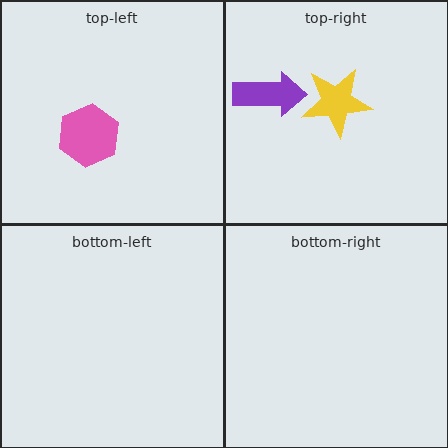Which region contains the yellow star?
The top-right region.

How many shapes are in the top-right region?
2.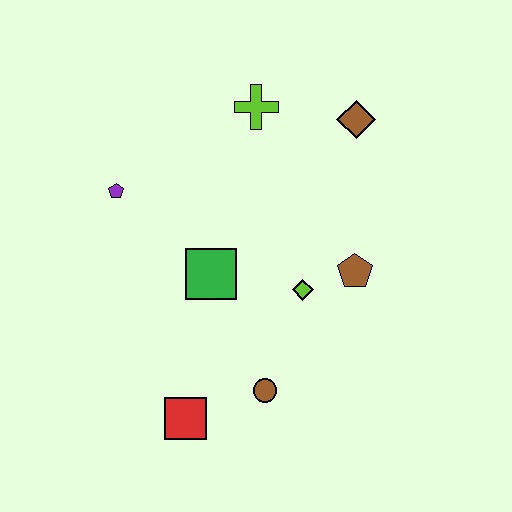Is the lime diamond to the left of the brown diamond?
Yes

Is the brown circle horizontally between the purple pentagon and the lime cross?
No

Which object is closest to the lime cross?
The brown diamond is closest to the lime cross.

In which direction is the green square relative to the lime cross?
The green square is below the lime cross.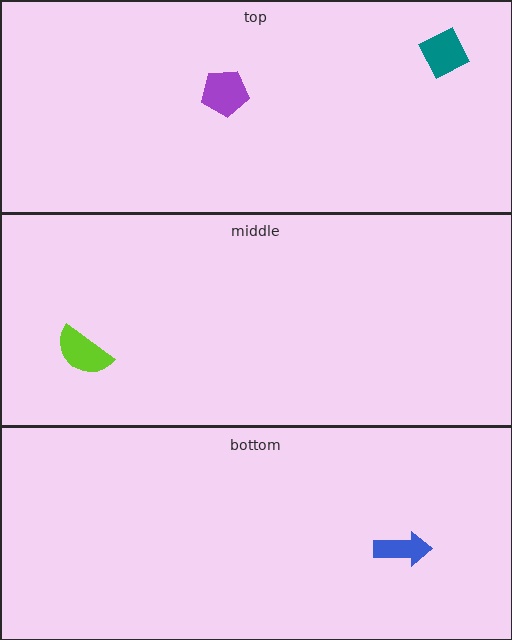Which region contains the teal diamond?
The top region.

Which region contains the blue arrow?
The bottom region.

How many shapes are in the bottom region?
1.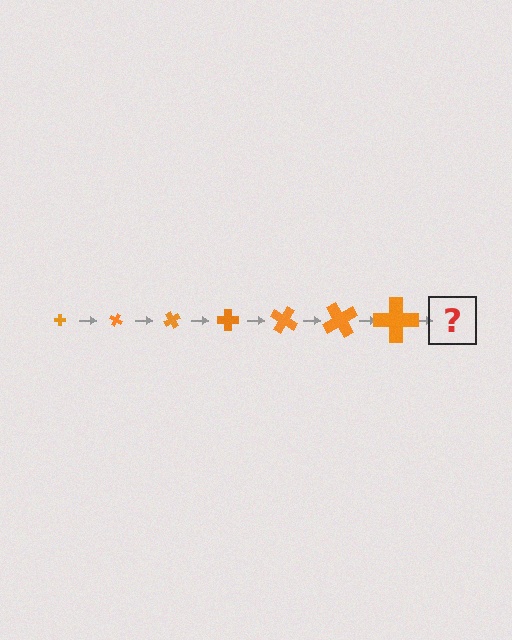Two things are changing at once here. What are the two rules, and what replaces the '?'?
The two rules are that the cross grows larger each step and it rotates 30 degrees each step. The '?' should be a cross, larger than the previous one and rotated 210 degrees from the start.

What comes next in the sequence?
The next element should be a cross, larger than the previous one and rotated 210 degrees from the start.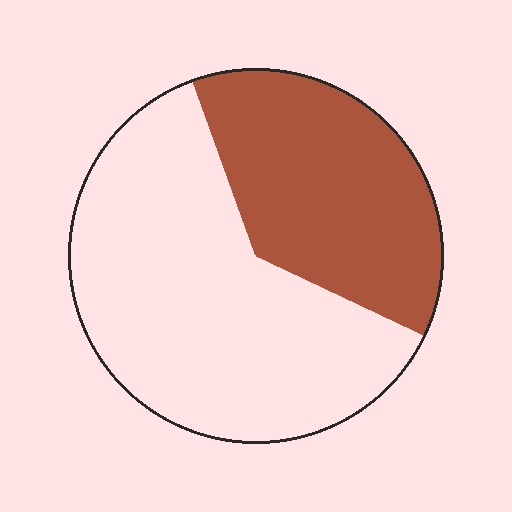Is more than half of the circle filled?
No.